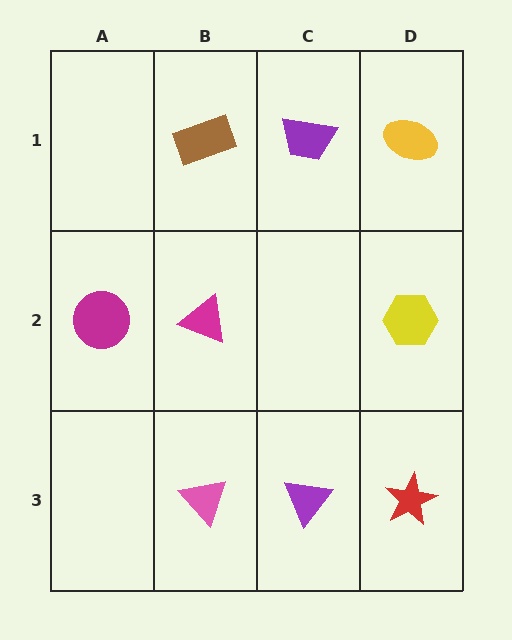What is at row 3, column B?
A pink triangle.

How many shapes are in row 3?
3 shapes.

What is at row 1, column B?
A brown rectangle.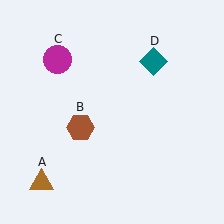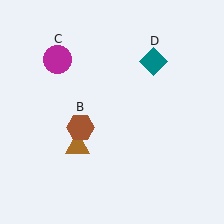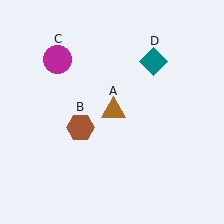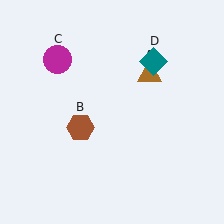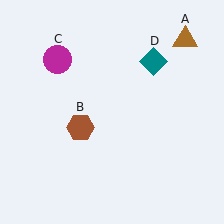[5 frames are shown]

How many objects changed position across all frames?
1 object changed position: brown triangle (object A).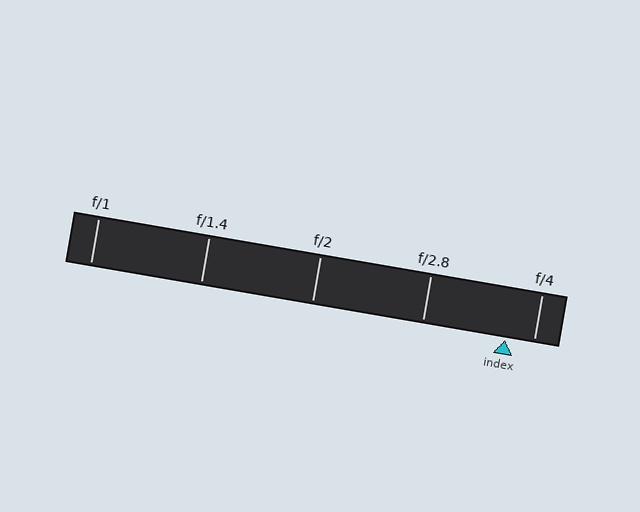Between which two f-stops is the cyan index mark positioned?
The index mark is between f/2.8 and f/4.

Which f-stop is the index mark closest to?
The index mark is closest to f/4.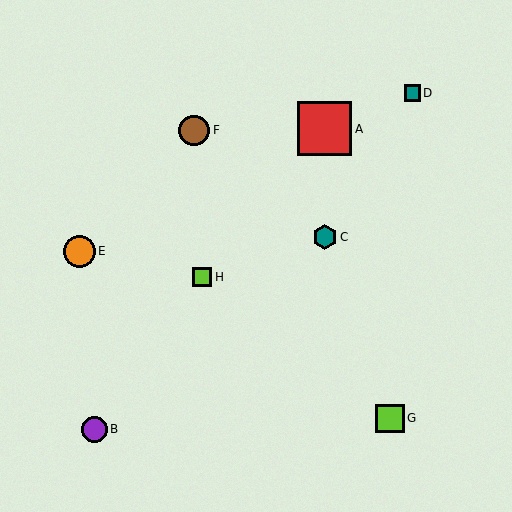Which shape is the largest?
The red square (labeled A) is the largest.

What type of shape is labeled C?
Shape C is a teal hexagon.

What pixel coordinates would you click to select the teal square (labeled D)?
Click at (412, 93) to select the teal square D.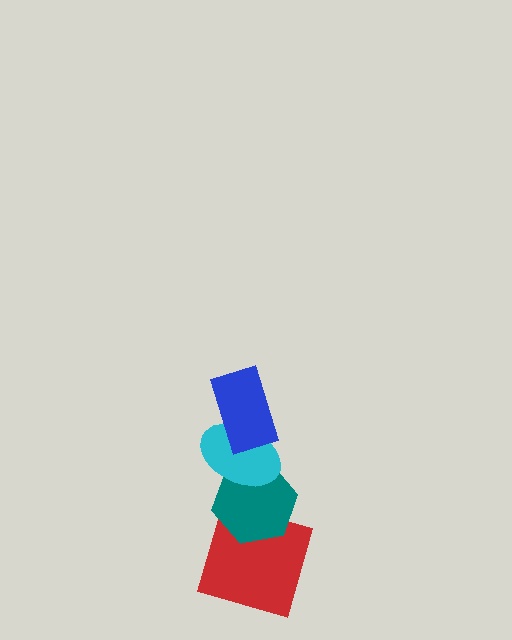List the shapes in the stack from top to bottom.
From top to bottom: the blue rectangle, the cyan ellipse, the teal hexagon, the red square.